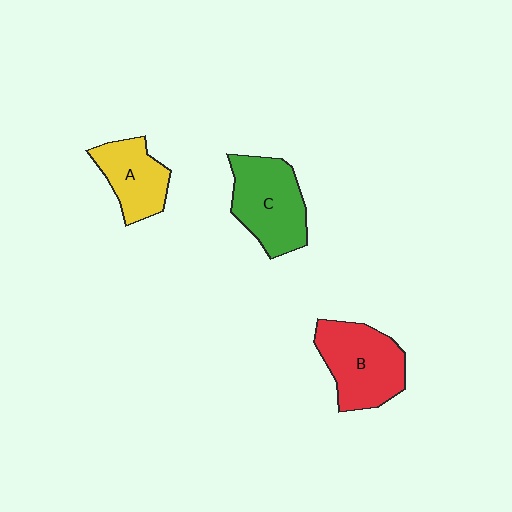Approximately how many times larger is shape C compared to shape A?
Approximately 1.4 times.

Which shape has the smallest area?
Shape A (yellow).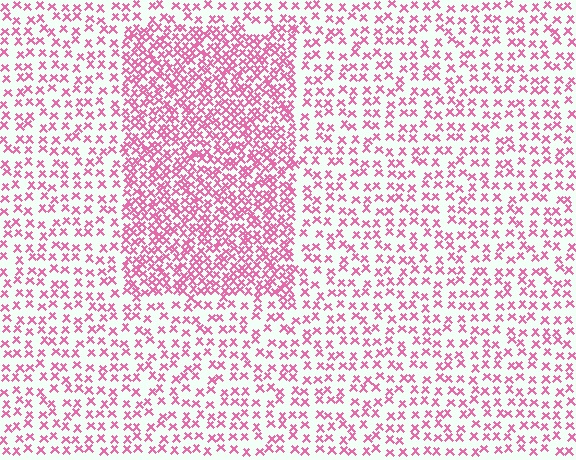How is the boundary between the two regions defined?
The boundary is defined by a change in element density (approximately 2.1x ratio). All elements are the same color, size, and shape.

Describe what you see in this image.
The image contains small pink elements arranged at two different densities. A rectangle-shaped region is visible where the elements are more densely packed than the surrounding area.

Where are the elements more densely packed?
The elements are more densely packed inside the rectangle boundary.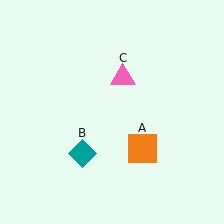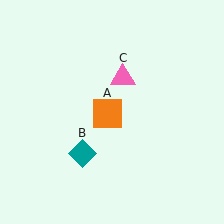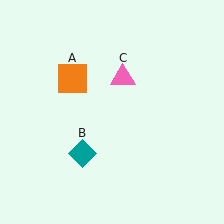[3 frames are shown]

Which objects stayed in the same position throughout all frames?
Teal diamond (object B) and pink triangle (object C) remained stationary.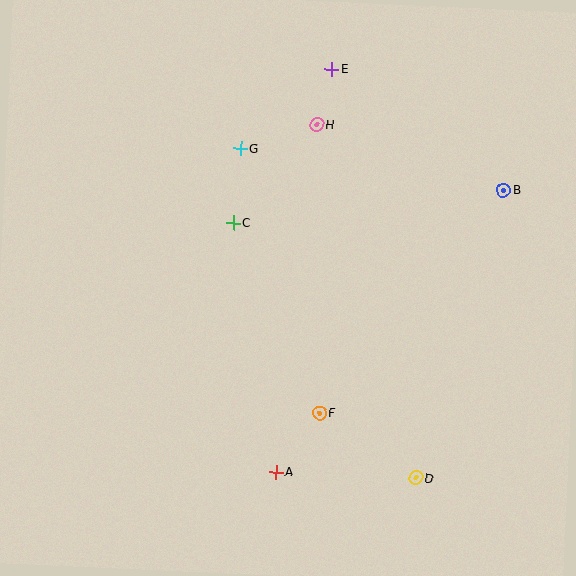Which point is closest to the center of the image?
Point C at (233, 223) is closest to the center.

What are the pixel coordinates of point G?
Point G is at (241, 149).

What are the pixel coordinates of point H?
Point H is at (317, 124).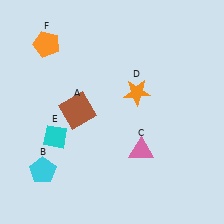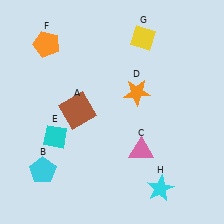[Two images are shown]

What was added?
A yellow diamond (G), a cyan star (H) were added in Image 2.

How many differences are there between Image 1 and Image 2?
There are 2 differences between the two images.